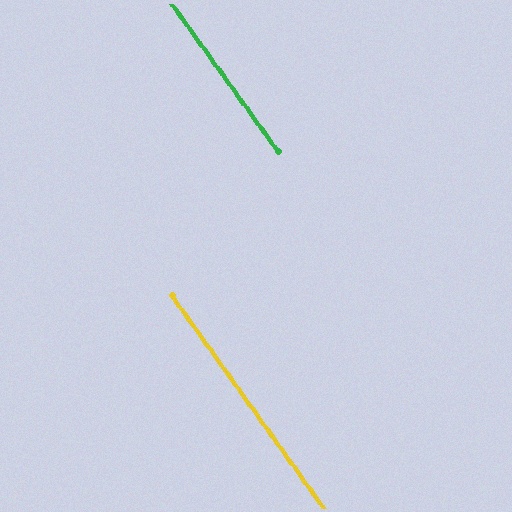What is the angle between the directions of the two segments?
Approximately 0 degrees.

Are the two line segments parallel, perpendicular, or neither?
Parallel — their directions differ by only 0.1°.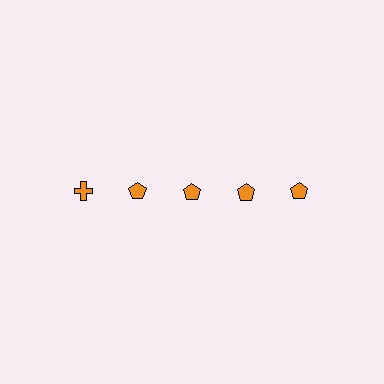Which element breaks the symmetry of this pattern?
The orange cross in the top row, leftmost column breaks the symmetry. All other shapes are orange pentagons.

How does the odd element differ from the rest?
It has a different shape: cross instead of pentagon.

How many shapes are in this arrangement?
There are 5 shapes arranged in a grid pattern.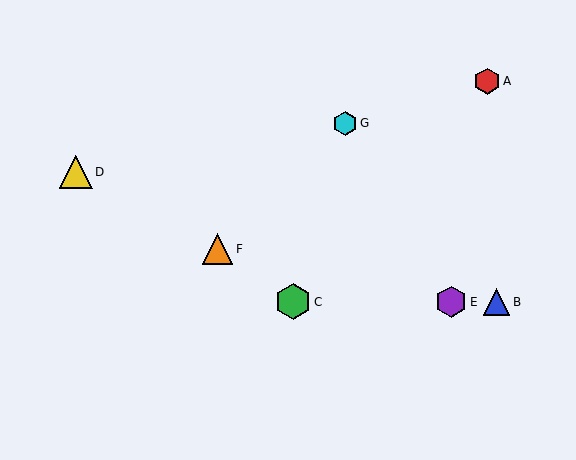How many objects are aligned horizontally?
3 objects (B, C, E) are aligned horizontally.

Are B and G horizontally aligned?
No, B is at y≈302 and G is at y≈123.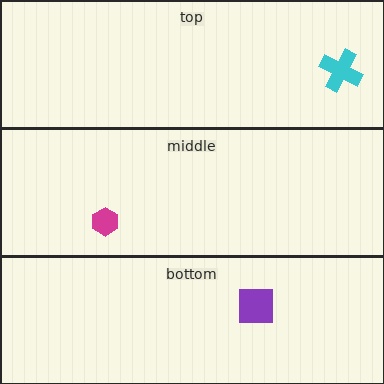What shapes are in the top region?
The cyan cross.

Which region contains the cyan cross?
The top region.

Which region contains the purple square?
The bottom region.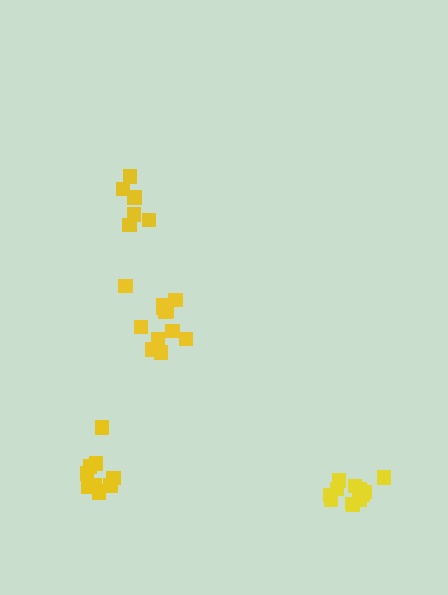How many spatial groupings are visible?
There are 4 spatial groupings.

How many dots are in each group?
Group 1: 12 dots, Group 2: 6 dots, Group 3: 10 dots, Group 4: 12 dots (40 total).